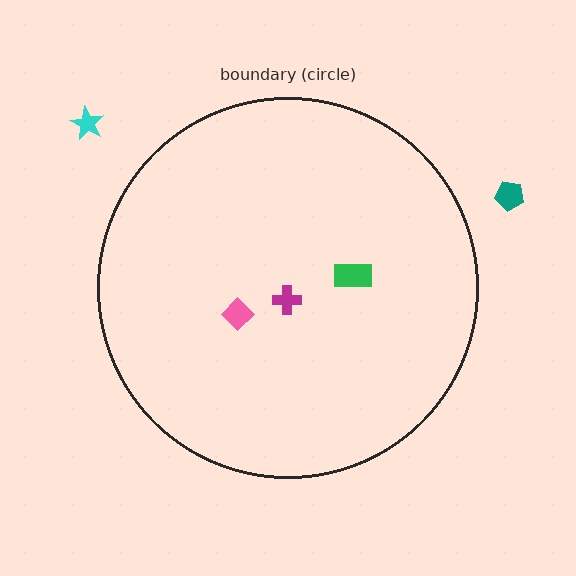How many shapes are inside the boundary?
3 inside, 2 outside.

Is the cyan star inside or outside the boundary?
Outside.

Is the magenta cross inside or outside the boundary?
Inside.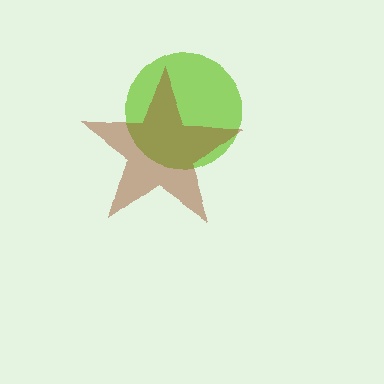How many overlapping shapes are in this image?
There are 2 overlapping shapes in the image.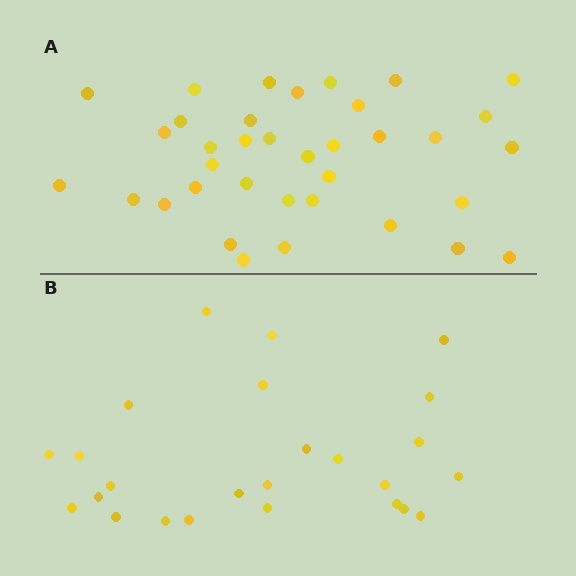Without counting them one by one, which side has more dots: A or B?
Region A (the top region) has more dots.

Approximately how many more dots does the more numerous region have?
Region A has roughly 12 or so more dots than region B.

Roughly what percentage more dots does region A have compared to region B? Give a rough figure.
About 45% more.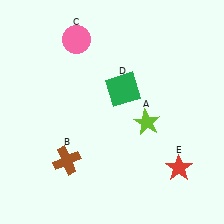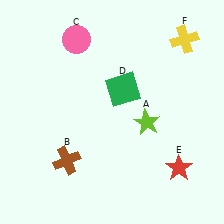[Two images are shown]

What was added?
A yellow cross (F) was added in Image 2.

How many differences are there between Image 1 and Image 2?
There is 1 difference between the two images.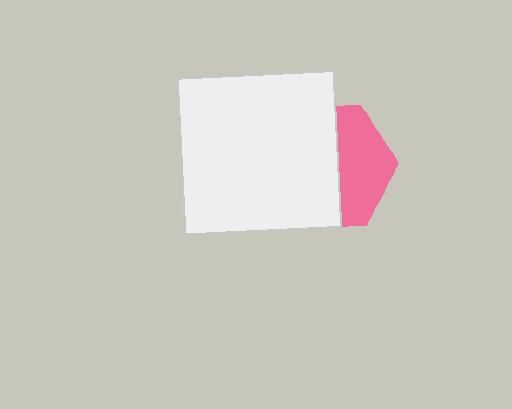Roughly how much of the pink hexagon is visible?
A small part of it is visible (roughly 40%).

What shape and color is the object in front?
The object in front is a white square.